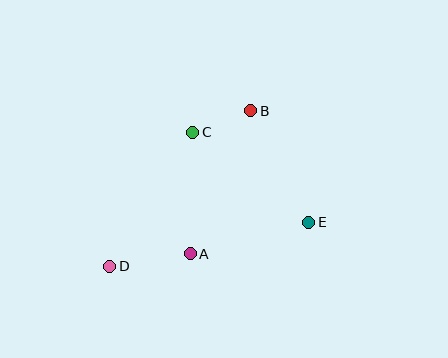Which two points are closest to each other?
Points B and C are closest to each other.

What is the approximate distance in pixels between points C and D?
The distance between C and D is approximately 158 pixels.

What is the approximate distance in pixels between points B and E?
The distance between B and E is approximately 126 pixels.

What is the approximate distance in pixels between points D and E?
The distance between D and E is approximately 204 pixels.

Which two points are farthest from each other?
Points B and D are farthest from each other.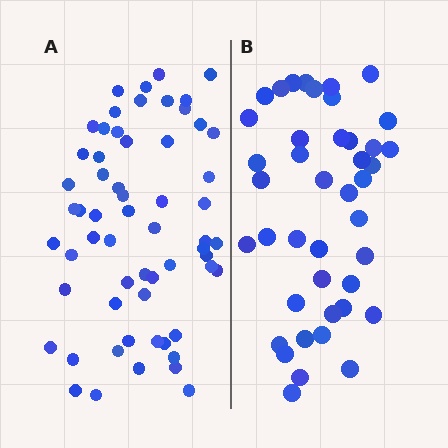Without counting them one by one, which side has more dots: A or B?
Region A (the left region) has more dots.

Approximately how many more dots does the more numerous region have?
Region A has approximately 20 more dots than region B.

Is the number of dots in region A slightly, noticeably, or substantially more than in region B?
Region A has noticeably more, but not dramatically so. The ratio is roughly 1.4 to 1.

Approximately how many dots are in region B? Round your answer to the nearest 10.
About 40 dots. (The exact count is 42, which rounds to 40.)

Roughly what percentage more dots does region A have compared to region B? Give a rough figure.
About 45% more.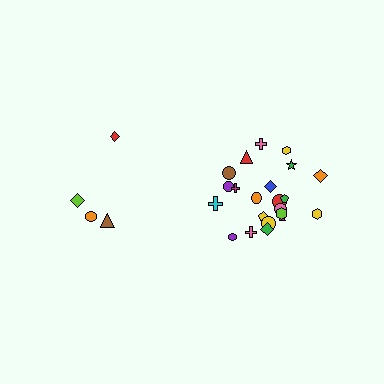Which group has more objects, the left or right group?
The right group.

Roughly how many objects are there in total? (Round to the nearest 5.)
Roughly 25 objects in total.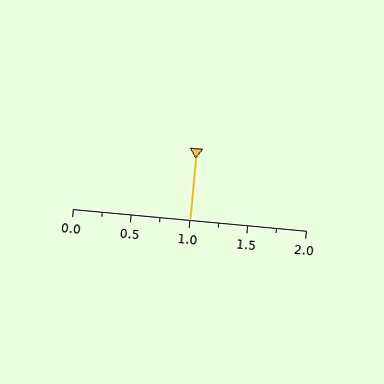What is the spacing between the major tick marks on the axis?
The major ticks are spaced 0.5 apart.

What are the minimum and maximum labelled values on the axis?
The axis runs from 0.0 to 2.0.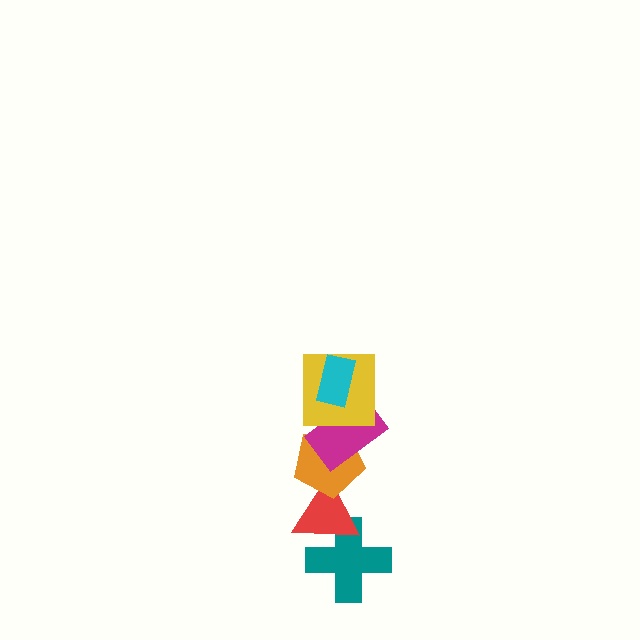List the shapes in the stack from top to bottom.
From top to bottom: the cyan rectangle, the yellow square, the magenta rectangle, the orange pentagon, the red triangle, the teal cross.